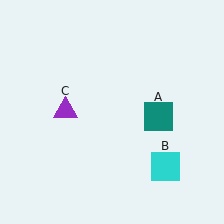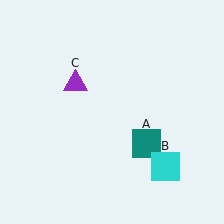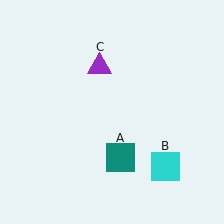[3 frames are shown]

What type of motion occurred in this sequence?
The teal square (object A), purple triangle (object C) rotated clockwise around the center of the scene.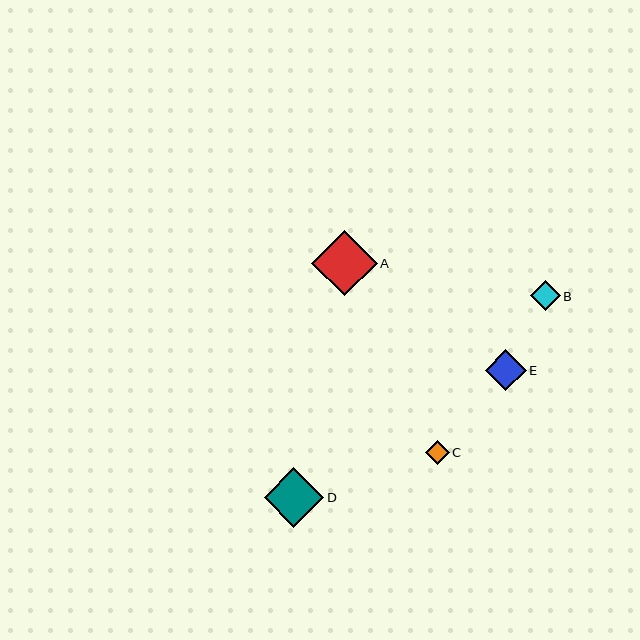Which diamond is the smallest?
Diamond C is the smallest with a size of approximately 24 pixels.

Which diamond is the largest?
Diamond A is the largest with a size of approximately 65 pixels.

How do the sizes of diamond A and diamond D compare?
Diamond A and diamond D are approximately the same size.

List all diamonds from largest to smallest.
From largest to smallest: A, D, E, B, C.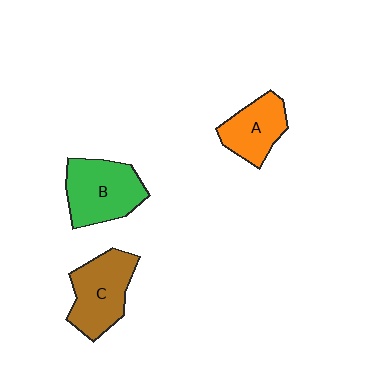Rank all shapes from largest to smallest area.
From largest to smallest: B (green), C (brown), A (orange).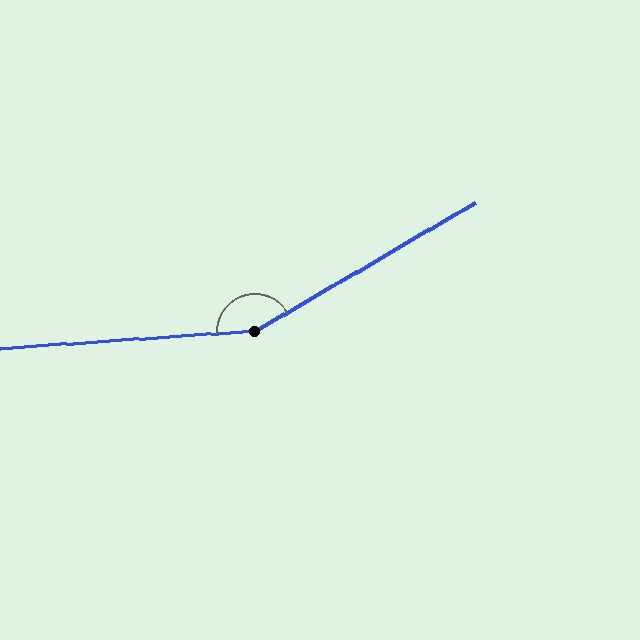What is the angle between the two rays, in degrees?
Approximately 154 degrees.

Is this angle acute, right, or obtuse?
It is obtuse.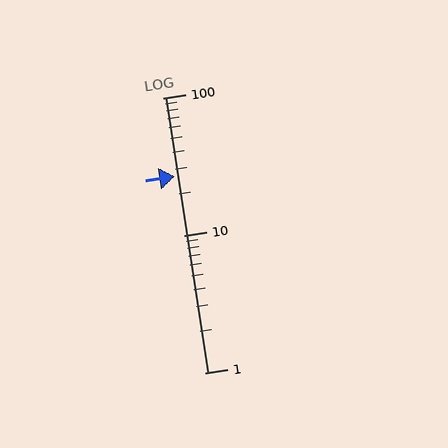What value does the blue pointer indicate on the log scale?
The pointer indicates approximately 27.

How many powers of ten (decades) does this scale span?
The scale spans 2 decades, from 1 to 100.